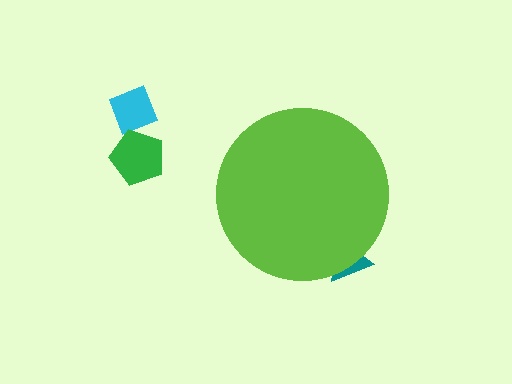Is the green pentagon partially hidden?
No, the green pentagon is fully visible.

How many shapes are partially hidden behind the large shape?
1 shape is partially hidden.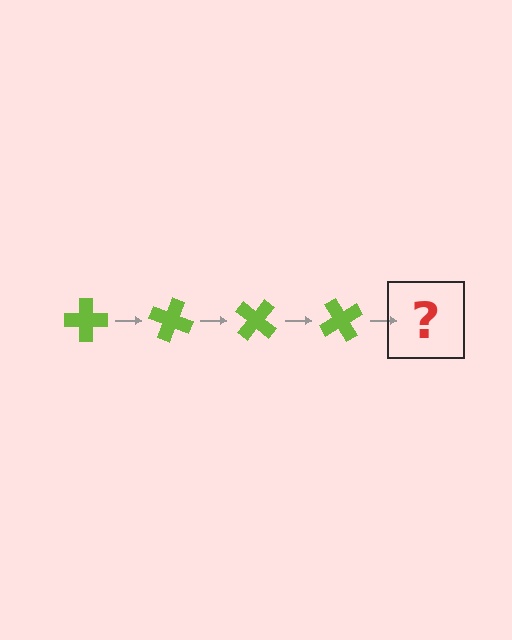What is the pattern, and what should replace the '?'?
The pattern is that the cross rotates 20 degrees each step. The '?' should be a lime cross rotated 80 degrees.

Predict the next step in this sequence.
The next step is a lime cross rotated 80 degrees.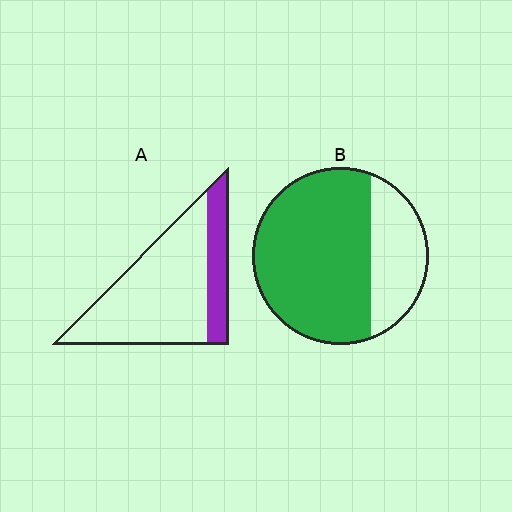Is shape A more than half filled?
No.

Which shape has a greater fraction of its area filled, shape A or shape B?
Shape B.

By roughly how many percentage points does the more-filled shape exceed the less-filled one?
By roughly 50 percentage points (B over A).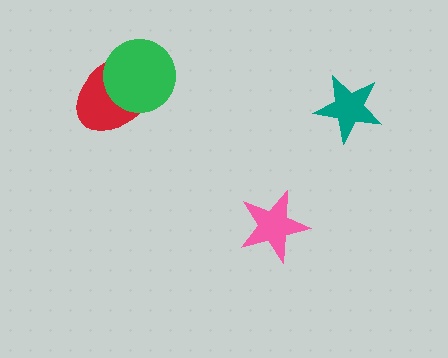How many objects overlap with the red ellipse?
1 object overlaps with the red ellipse.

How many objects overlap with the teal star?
0 objects overlap with the teal star.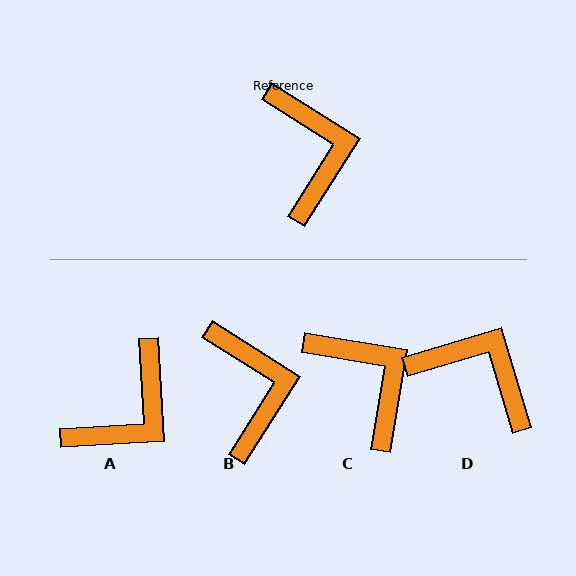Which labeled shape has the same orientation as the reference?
B.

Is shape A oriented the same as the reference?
No, it is off by about 55 degrees.